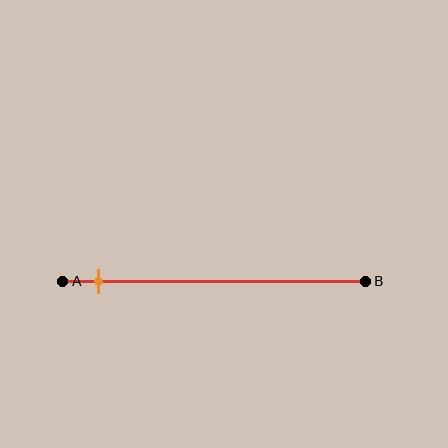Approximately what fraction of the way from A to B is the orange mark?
The orange mark is approximately 10% of the way from A to B.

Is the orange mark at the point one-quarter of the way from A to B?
No, the mark is at about 10% from A, not at the 25% one-quarter point.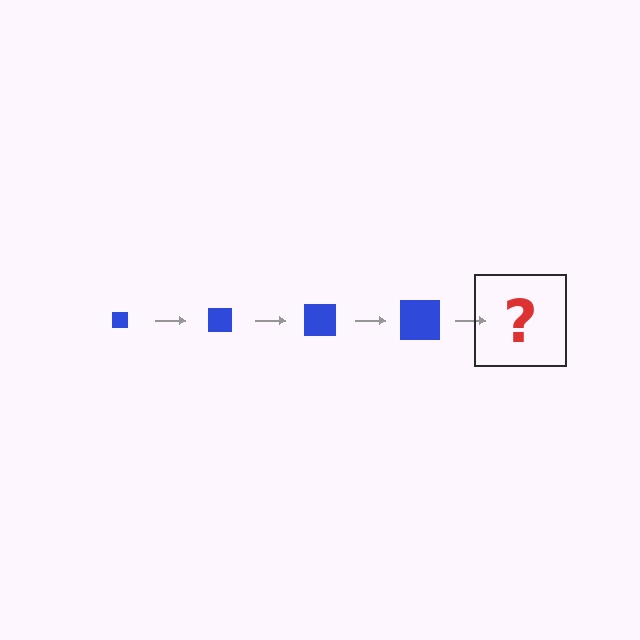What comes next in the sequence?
The next element should be a blue square, larger than the previous one.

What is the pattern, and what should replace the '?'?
The pattern is that the square gets progressively larger each step. The '?' should be a blue square, larger than the previous one.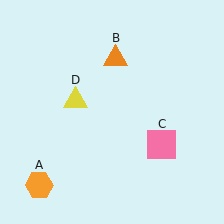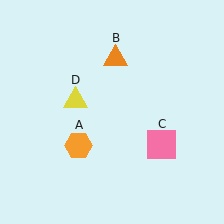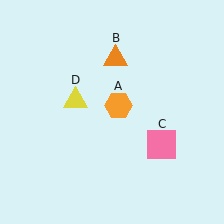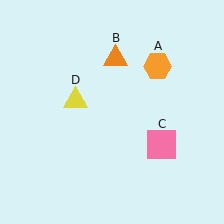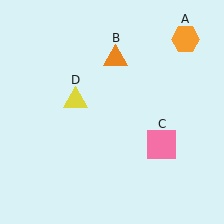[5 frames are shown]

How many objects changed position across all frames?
1 object changed position: orange hexagon (object A).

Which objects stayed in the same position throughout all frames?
Orange triangle (object B) and pink square (object C) and yellow triangle (object D) remained stationary.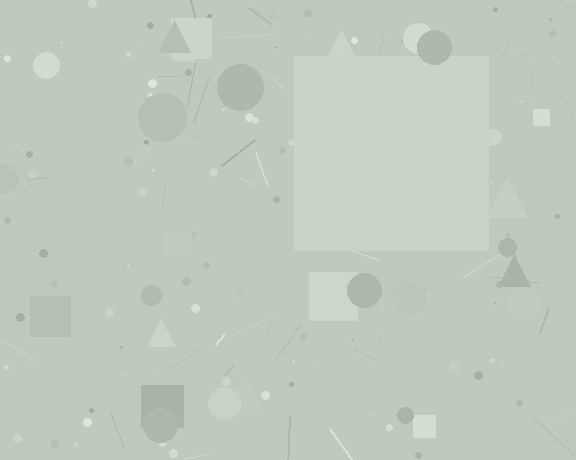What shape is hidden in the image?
A square is hidden in the image.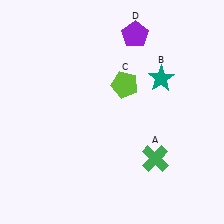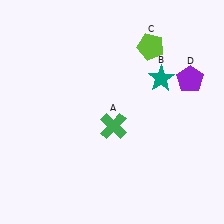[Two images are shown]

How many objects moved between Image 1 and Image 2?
3 objects moved between the two images.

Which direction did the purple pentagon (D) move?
The purple pentagon (D) moved right.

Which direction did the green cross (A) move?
The green cross (A) moved left.